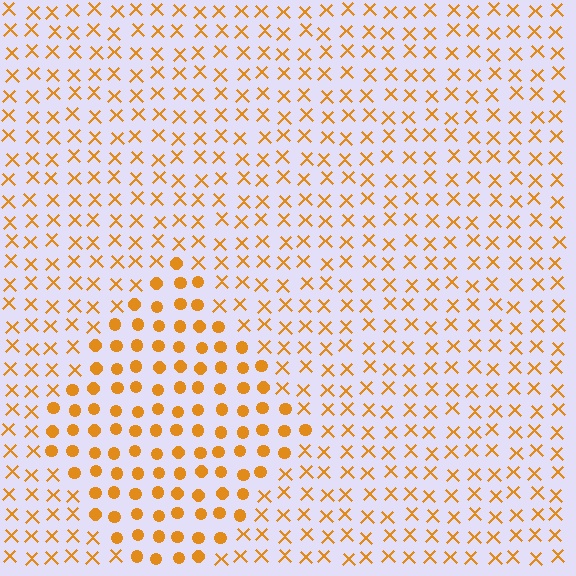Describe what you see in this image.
The image is filled with small orange elements arranged in a uniform grid. A diamond-shaped region contains circles, while the surrounding area contains X marks. The boundary is defined purely by the change in element shape.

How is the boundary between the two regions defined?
The boundary is defined by a change in element shape: circles inside vs. X marks outside. All elements share the same color and spacing.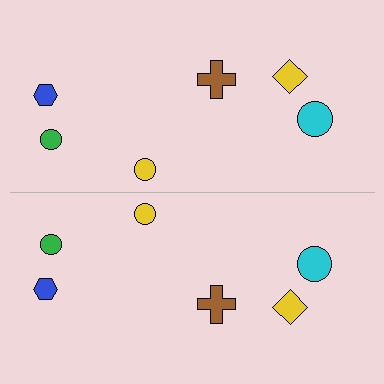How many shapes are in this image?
There are 12 shapes in this image.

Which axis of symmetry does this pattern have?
The pattern has a horizontal axis of symmetry running through the center of the image.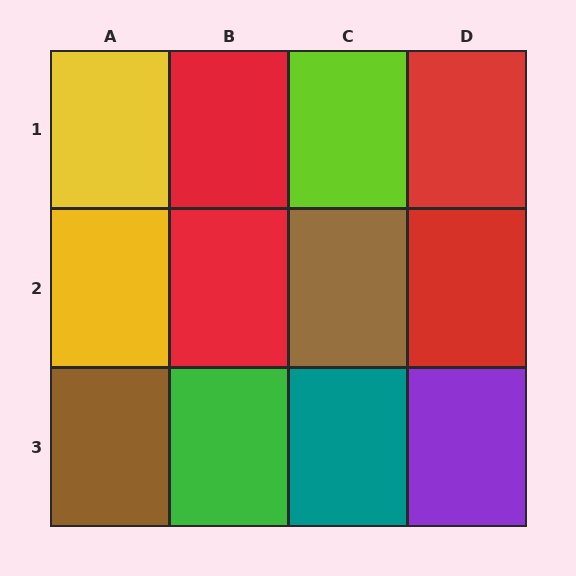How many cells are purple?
1 cell is purple.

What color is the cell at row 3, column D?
Purple.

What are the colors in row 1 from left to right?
Yellow, red, lime, red.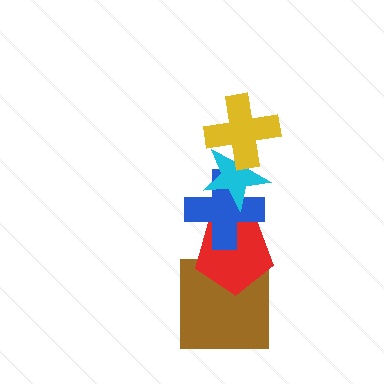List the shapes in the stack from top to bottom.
From top to bottom: the yellow cross, the cyan star, the blue cross, the red pentagon, the brown square.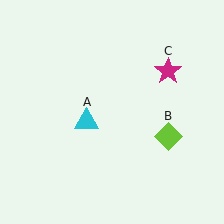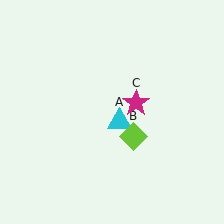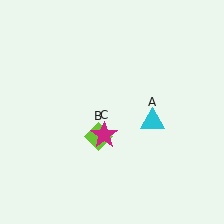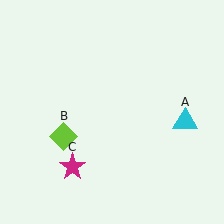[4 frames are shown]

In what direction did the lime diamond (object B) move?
The lime diamond (object B) moved left.